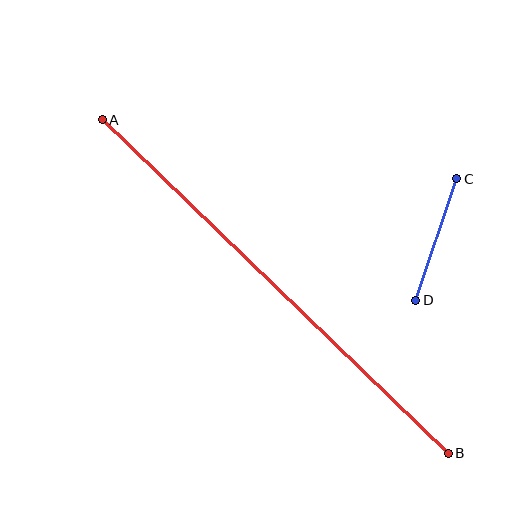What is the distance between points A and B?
The distance is approximately 481 pixels.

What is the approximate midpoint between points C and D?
The midpoint is at approximately (436, 240) pixels.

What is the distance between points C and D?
The distance is approximately 128 pixels.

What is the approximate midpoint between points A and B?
The midpoint is at approximately (275, 286) pixels.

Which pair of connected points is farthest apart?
Points A and B are farthest apart.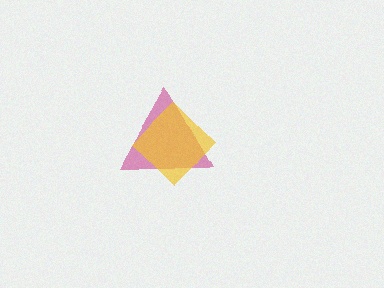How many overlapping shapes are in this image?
There are 2 overlapping shapes in the image.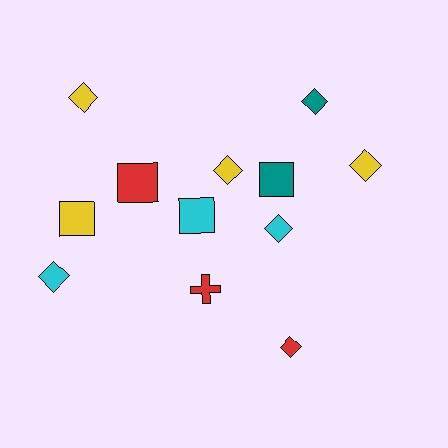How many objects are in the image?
There are 12 objects.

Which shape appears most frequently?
Diamond, with 7 objects.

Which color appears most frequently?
Yellow, with 4 objects.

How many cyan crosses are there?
There are no cyan crosses.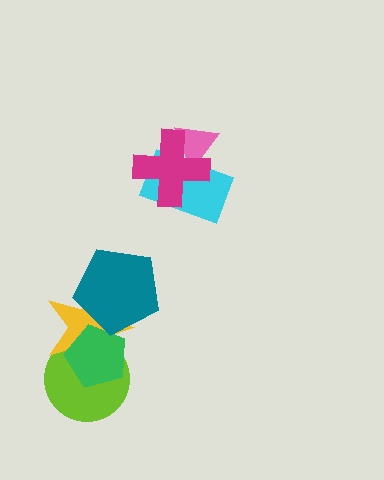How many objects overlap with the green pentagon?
3 objects overlap with the green pentagon.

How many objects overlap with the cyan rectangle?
2 objects overlap with the cyan rectangle.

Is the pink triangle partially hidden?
Yes, it is partially covered by another shape.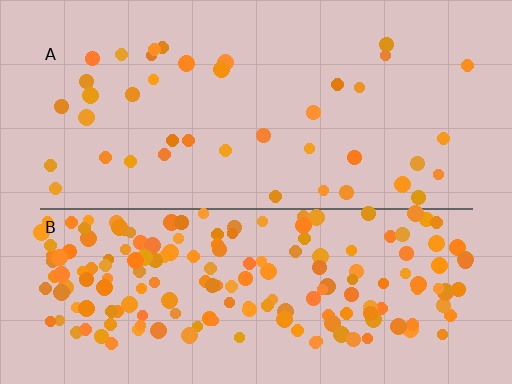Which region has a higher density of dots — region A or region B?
B (the bottom).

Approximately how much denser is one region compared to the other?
Approximately 4.5× — region B over region A.